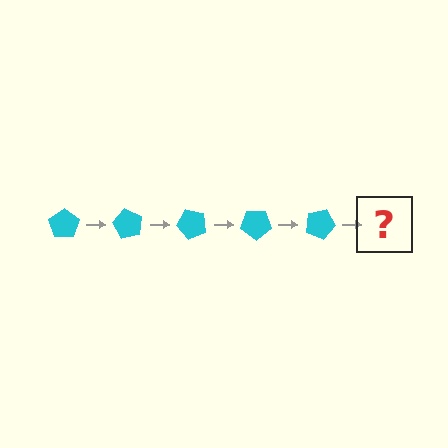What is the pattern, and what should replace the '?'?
The pattern is that the pentagon rotates 60 degrees each step. The '?' should be a cyan pentagon rotated 300 degrees.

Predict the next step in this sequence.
The next step is a cyan pentagon rotated 300 degrees.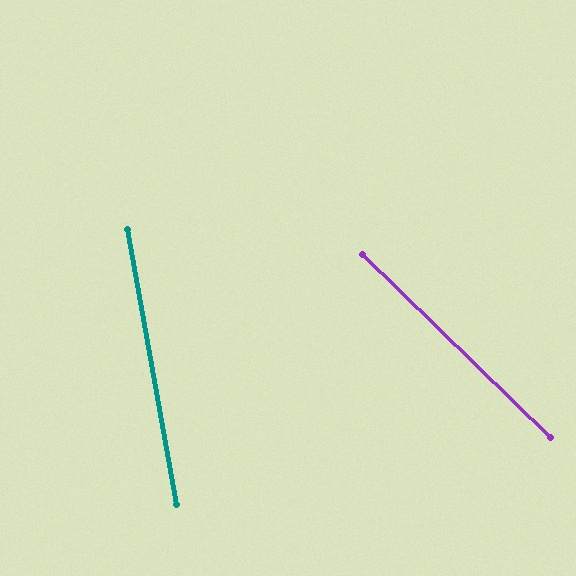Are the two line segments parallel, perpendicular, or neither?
Neither parallel nor perpendicular — they differ by about 36°.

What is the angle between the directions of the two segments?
Approximately 36 degrees.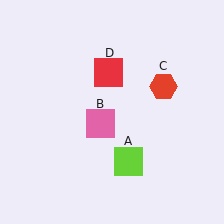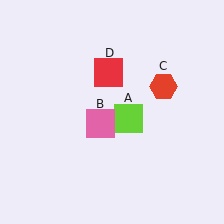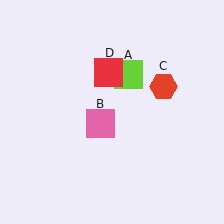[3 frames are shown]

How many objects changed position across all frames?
1 object changed position: lime square (object A).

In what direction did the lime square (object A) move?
The lime square (object A) moved up.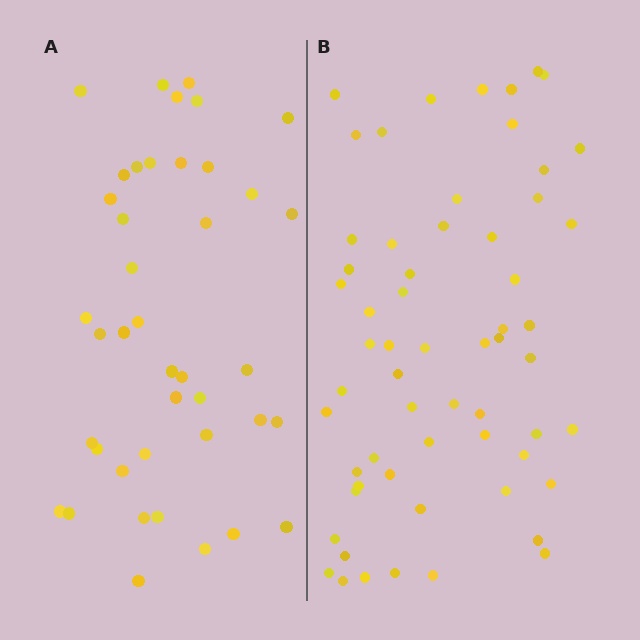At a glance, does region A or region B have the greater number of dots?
Region B (the right region) has more dots.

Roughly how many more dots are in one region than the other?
Region B has approximately 20 more dots than region A.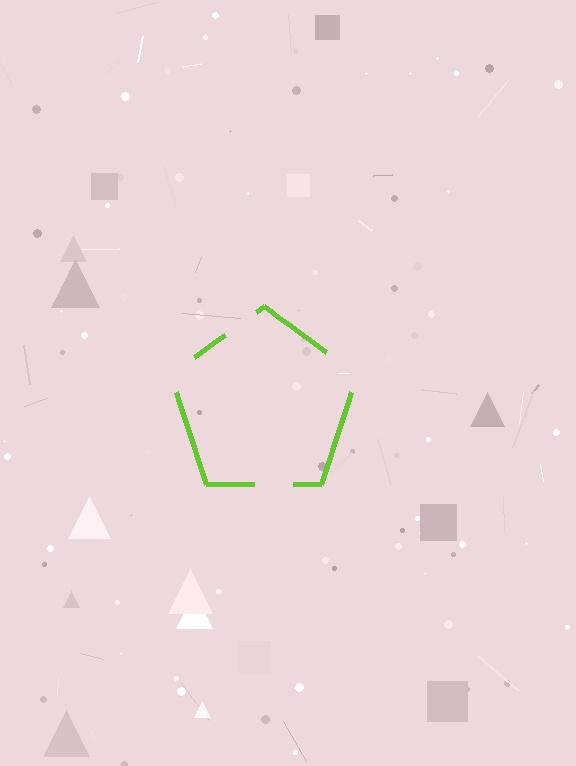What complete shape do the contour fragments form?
The contour fragments form a pentagon.